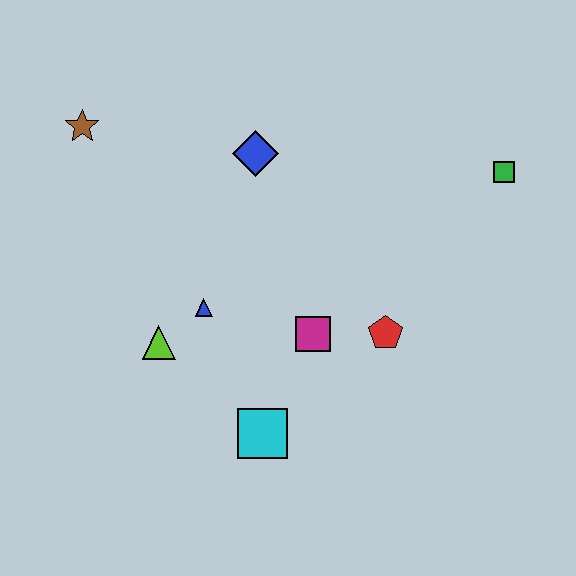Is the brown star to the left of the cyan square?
Yes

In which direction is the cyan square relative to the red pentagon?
The cyan square is to the left of the red pentagon.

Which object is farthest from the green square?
The brown star is farthest from the green square.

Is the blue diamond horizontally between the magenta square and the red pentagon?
No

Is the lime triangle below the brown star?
Yes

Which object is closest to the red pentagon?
The magenta square is closest to the red pentagon.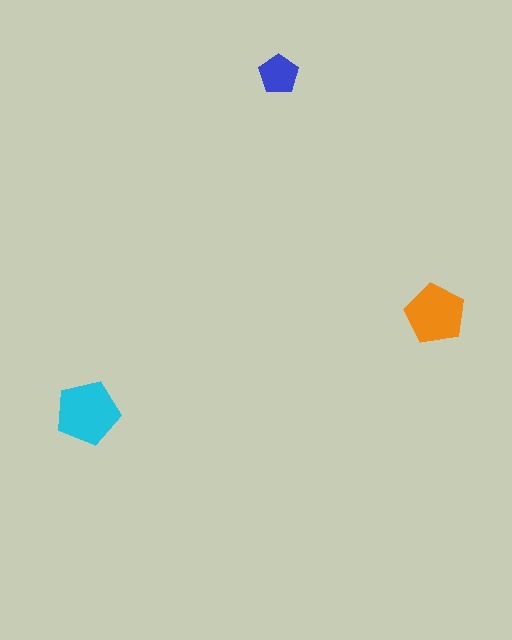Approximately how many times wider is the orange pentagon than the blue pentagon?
About 1.5 times wider.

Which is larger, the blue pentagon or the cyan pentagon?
The cyan one.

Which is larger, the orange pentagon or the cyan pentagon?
The cyan one.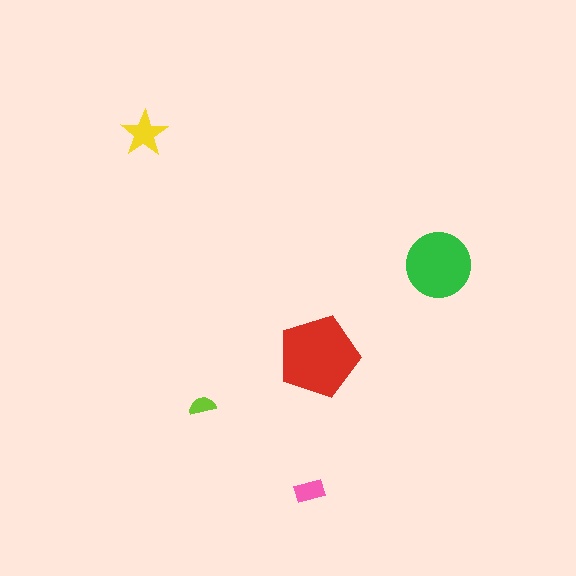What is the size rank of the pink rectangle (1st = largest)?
4th.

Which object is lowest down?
The pink rectangle is bottommost.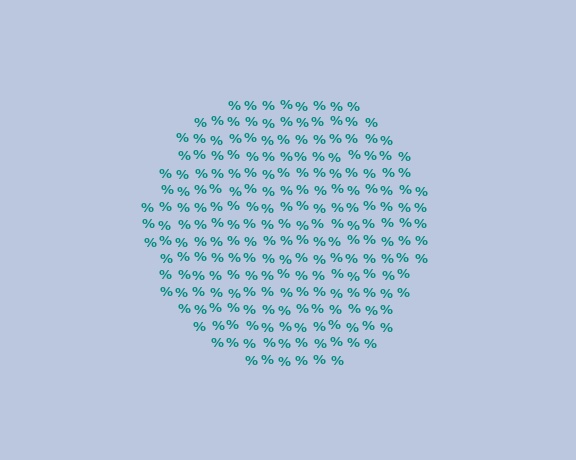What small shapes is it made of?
It is made of small percent signs.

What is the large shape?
The large shape is a circle.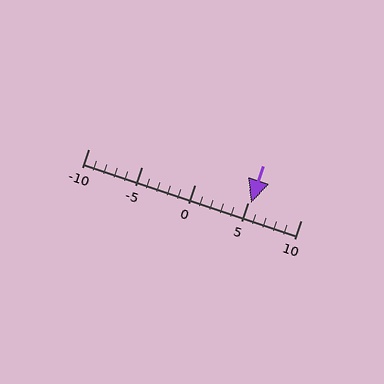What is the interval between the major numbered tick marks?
The major tick marks are spaced 5 units apart.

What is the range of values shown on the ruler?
The ruler shows values from -10 to 10.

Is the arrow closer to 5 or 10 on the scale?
The arrow is closer to 5.